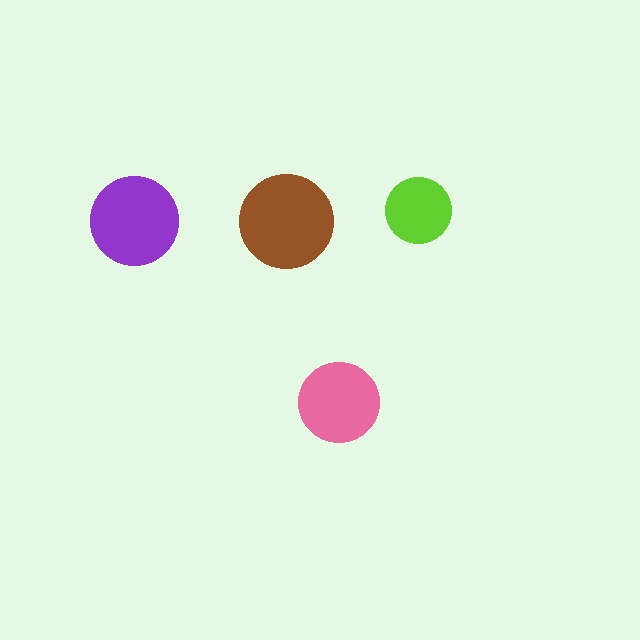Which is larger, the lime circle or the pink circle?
The pink one.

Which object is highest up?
The lime circle is topmost.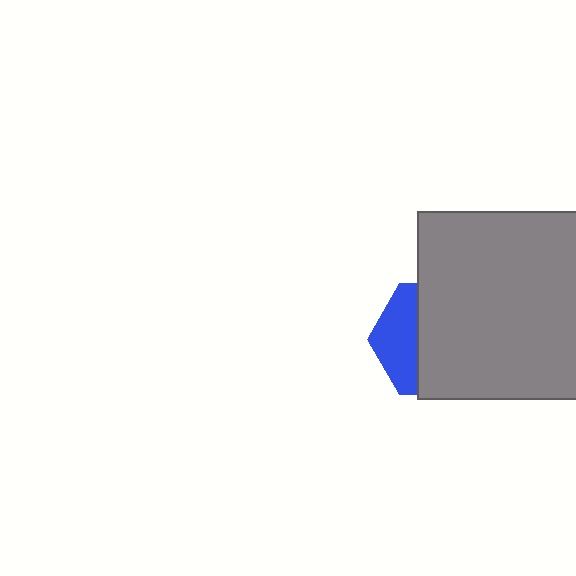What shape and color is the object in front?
The object in front is a gray rectangle.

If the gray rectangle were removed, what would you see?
You would see the complete blue hexagon.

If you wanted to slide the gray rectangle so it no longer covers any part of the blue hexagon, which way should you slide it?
Slide it right — that is the most direct way to separate the two shapes.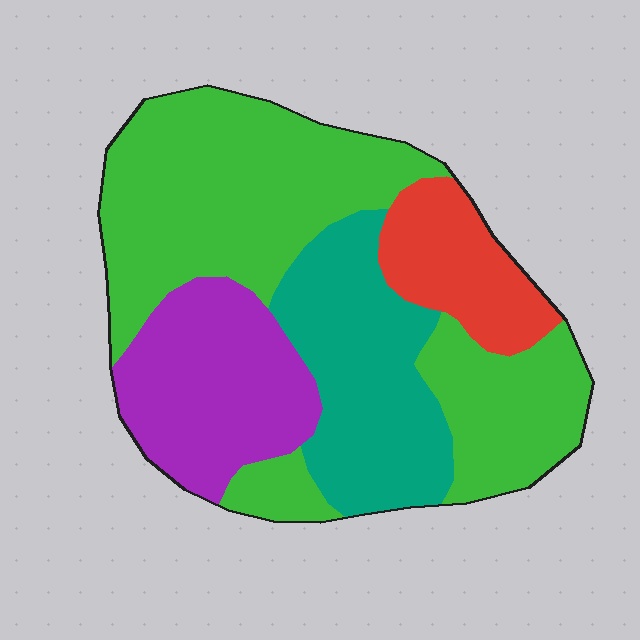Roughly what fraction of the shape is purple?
Purple covers 19% of the shape.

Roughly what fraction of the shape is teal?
Teal covers 22% of the shape.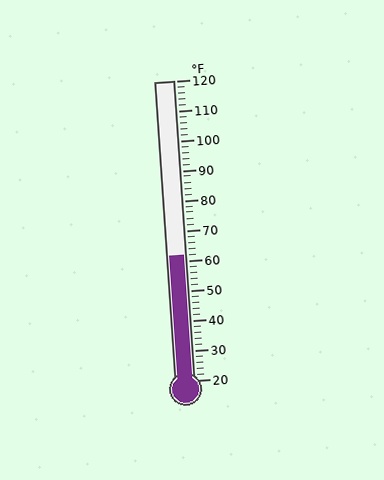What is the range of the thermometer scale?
The thermometer scale ranges from 20°F to 120°F.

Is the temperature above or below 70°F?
The temperature is below 70°F.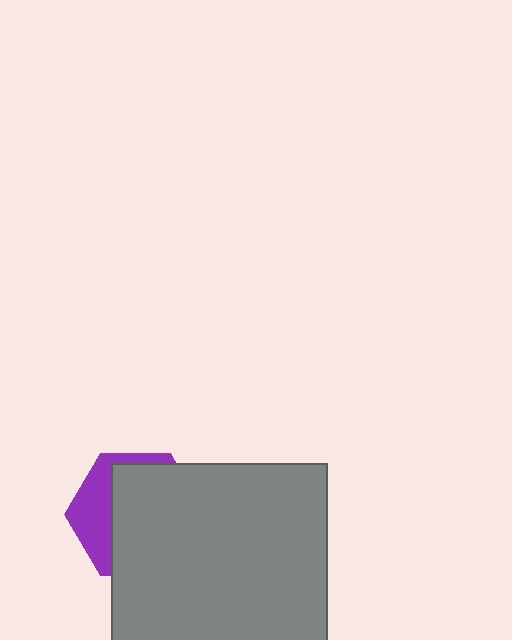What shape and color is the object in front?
The object in front is a gray square.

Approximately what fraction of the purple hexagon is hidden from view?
Roughly 67% of the purple hexagon is hidden behind the gray square.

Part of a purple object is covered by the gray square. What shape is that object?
It is a hexagon.